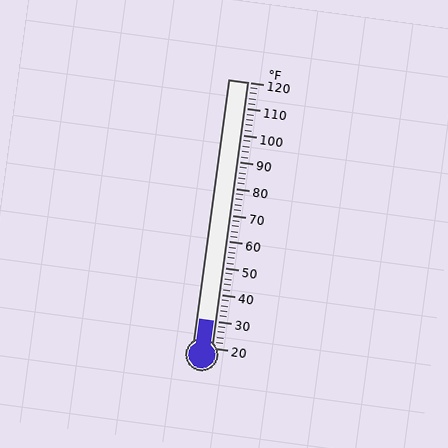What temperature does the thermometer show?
The thermometer shows approximately 30°F.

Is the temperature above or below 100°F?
The temperature is below 100°F.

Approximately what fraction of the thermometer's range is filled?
The thermometer is filled to approximately 10% of its range.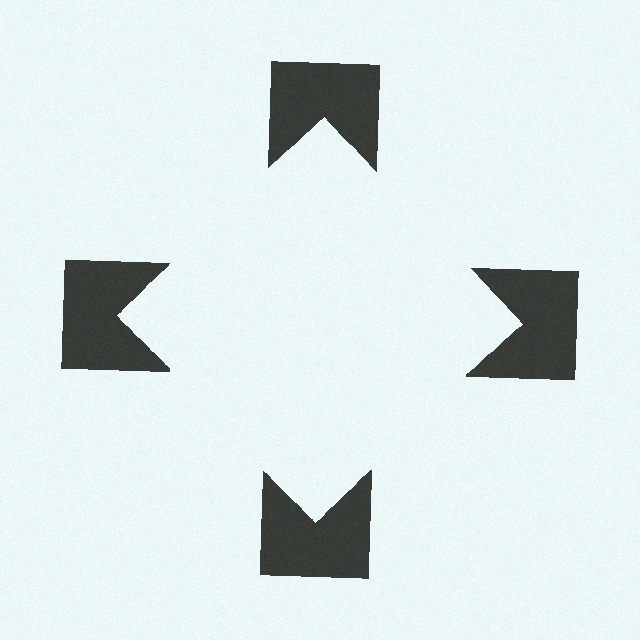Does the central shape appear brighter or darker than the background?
It typically appears slightly brighter than the background, even though no actual brightness change is drawn.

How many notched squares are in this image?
There are 4 — one at each vertex of the illusory square.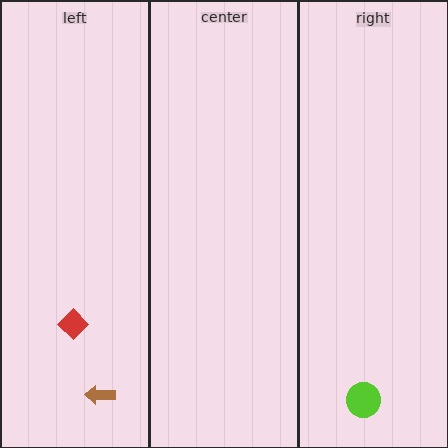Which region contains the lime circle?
The right region.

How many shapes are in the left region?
2.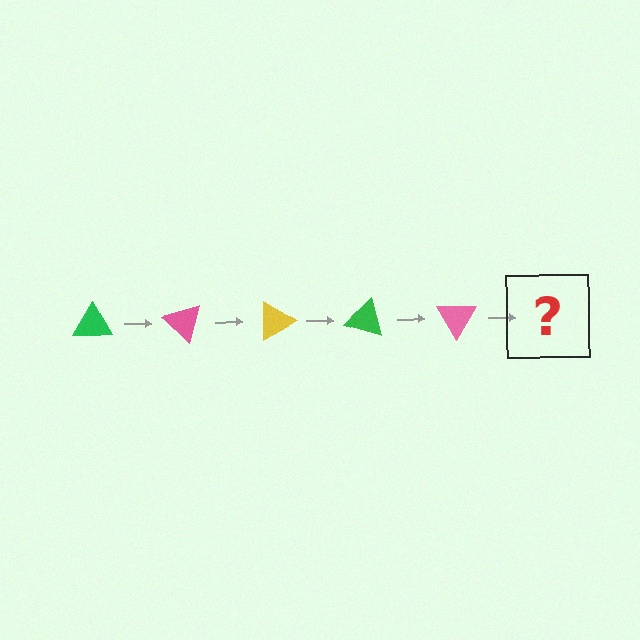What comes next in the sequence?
The next element should be a yellow triangle, rotated 225 degrees from the start.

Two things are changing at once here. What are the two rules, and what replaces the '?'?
The two rules are that it rotates 45 degrees each step and the color cycles through green, pink, and yellow. The '?' should be a yellow triangle, rotated 225 degrees from the start.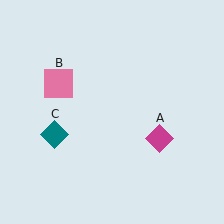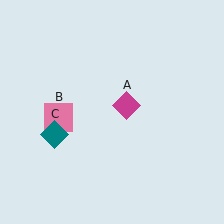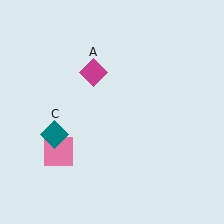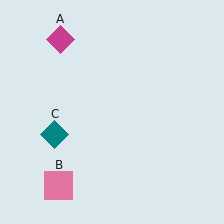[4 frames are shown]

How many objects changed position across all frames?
2 objects changed position: magenta diamond (object A), pink square (object B).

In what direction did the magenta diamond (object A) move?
The magenta diamond (object A) moved up and to the left.